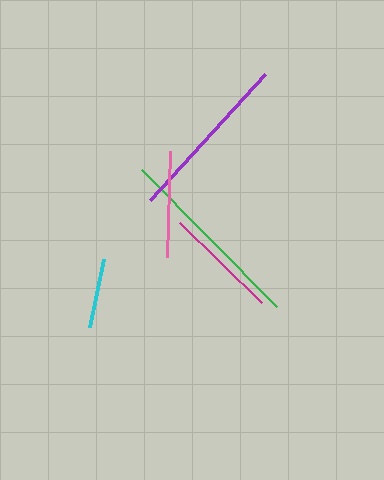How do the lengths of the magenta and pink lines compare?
The magenta and pink lines are approximately the same length.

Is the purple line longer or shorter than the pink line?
The purple line is longer than the pink line.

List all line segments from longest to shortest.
From longest to shortest: green, purple, magenta, pink, cyan.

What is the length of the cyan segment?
The cyan segment is approximately 69 pixels long.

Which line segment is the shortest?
The cyan line is the shortest at approximately 69 pixels.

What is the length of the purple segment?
The purple segment is approximately 170 pixels long.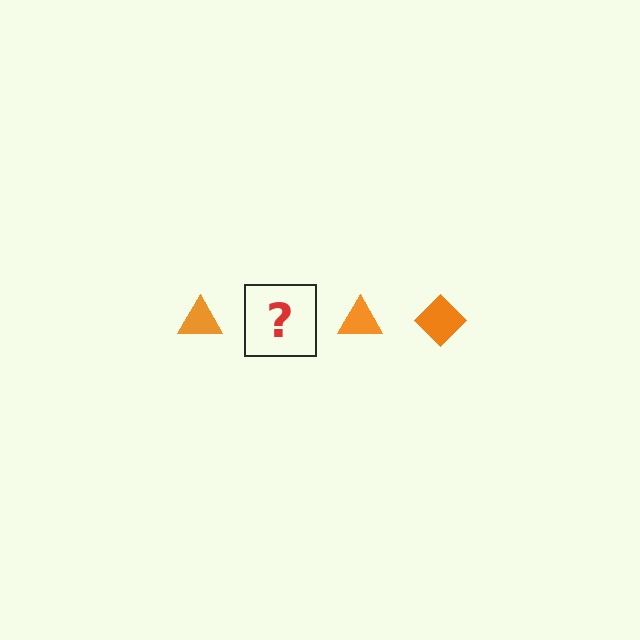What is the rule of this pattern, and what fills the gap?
The rule is that the pattern cycles through triangle, diamond shapes in orange. The gap should be filled with an orange diamond.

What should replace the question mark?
The question mark should be replaced with an orange diamond.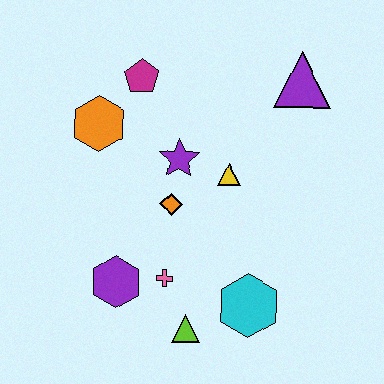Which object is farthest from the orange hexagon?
The cyan hexagon is farthest from the orange hexagon.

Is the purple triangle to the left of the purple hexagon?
No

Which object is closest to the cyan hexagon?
The lime triangle is closest to the cyan hexagon.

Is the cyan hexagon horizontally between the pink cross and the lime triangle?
No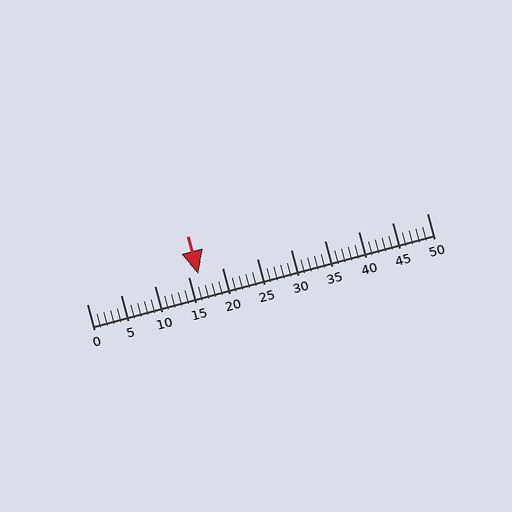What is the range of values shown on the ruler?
The ruler shows values from 0 to 50.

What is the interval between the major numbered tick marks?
The major tick marks are spaced 5 units apart.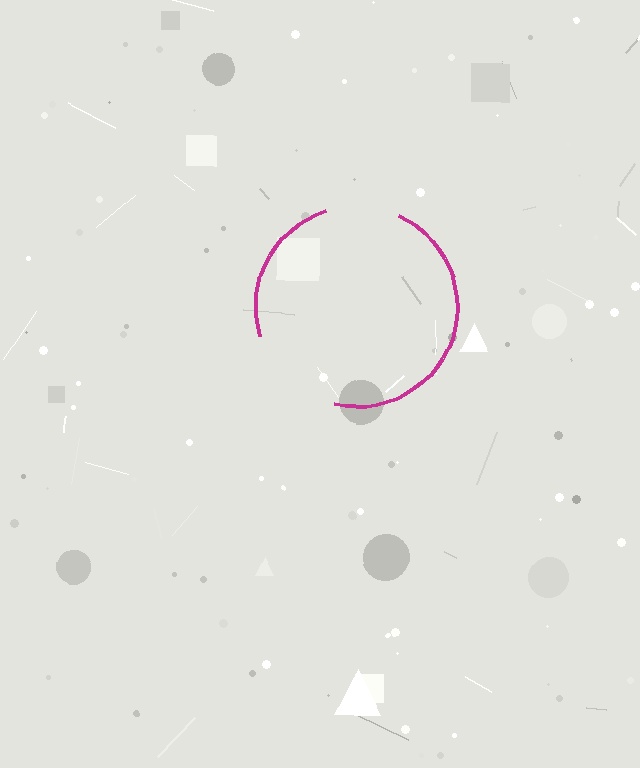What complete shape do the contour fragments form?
The contour fragments form a circle.